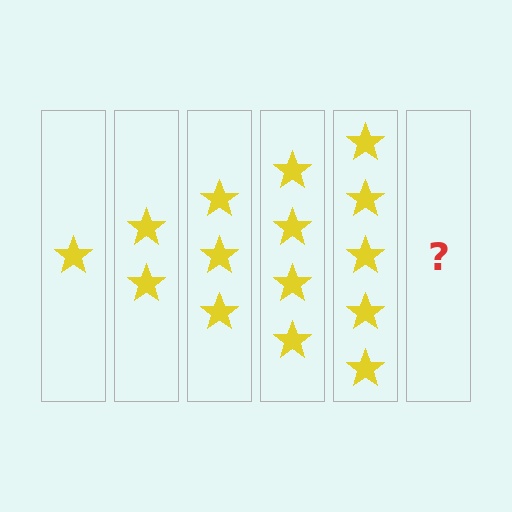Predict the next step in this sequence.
The next step is 6 stars.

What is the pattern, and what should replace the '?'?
The pattern is that each step adds one more star. The '?' should be 6 stars.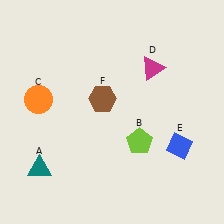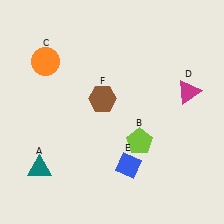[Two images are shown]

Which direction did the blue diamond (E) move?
The blue diamond (E) moved left.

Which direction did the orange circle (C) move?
The orange circle (C) moved up.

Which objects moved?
The objects that moved are: the orange circle (C), the magenta triangle (D), the blue diamond (E).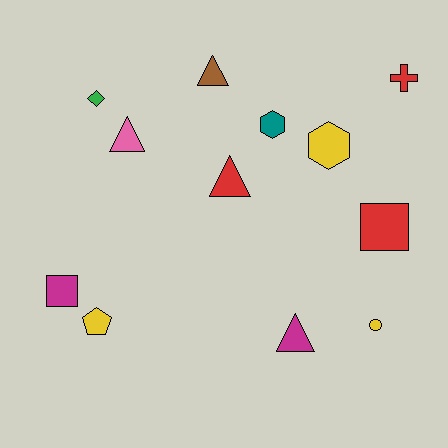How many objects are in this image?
There are 12 objects.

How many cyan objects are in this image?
There are no cyan objects.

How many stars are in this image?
There are no stars.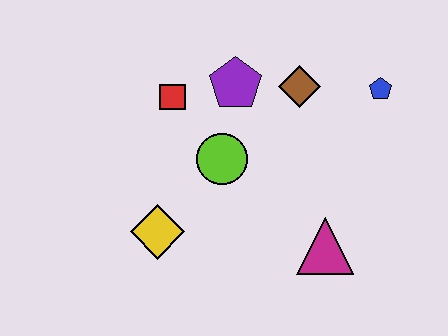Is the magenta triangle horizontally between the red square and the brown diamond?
No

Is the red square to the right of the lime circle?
No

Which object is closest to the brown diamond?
The purple pentagon is closest to the brown diamond.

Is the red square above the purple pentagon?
No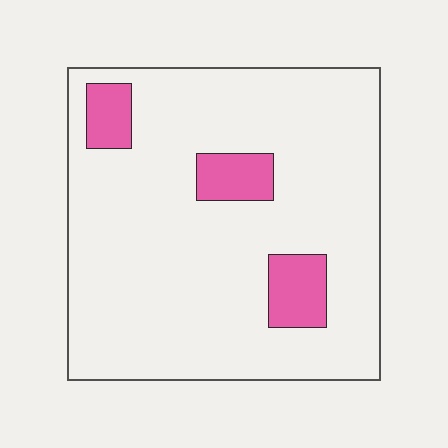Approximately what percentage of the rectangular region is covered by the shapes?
Approximately 10%.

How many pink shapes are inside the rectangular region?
3.